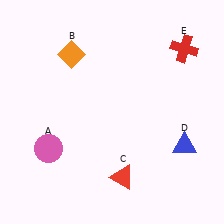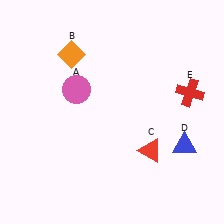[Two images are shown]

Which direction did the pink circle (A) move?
The pink circle (A) moved up.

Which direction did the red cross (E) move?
The red cross (E) moved down.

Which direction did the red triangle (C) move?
The red triangle (C) moved right.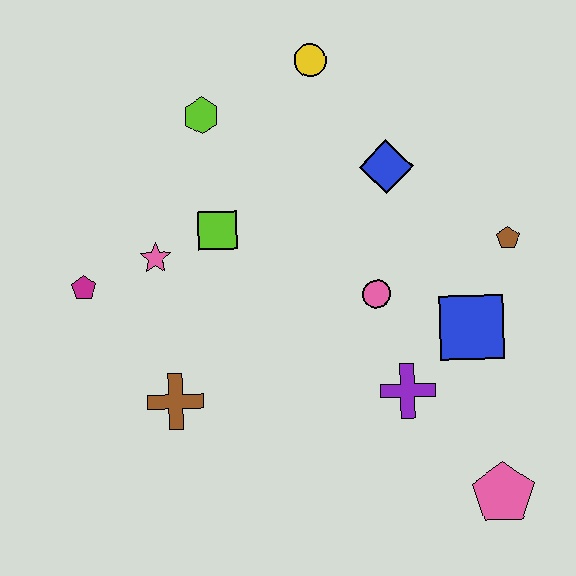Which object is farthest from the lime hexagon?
The pink pentagon is farthest from the lime hexagon.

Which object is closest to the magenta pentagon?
The pink star is closest to the magenta pentagon.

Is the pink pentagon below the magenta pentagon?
Yes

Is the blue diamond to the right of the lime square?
Yes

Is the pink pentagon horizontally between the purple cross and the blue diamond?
No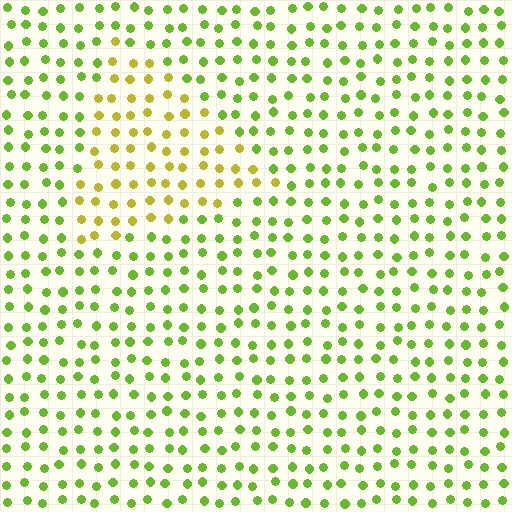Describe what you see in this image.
The image is filled with small lime elements in a uniform arrangement. A triangle-shaped region is visible where the elements are tinted to a slightly different hue, forming a subtle color boundary.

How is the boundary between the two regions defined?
The boundary is defined purely by a slight shift in hue (about 37 degrees). Spacing, size, and orientation are identical on both sides.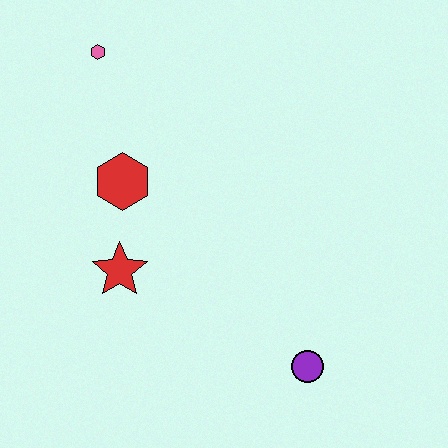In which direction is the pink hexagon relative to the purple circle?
The pink hexagon is above the purple circle.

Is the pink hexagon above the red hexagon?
Yes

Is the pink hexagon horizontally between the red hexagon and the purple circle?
No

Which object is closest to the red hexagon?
The red star is closest to the red hexagon.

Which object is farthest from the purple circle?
The pink hexagon is farthest from the purple circle.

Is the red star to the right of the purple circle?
No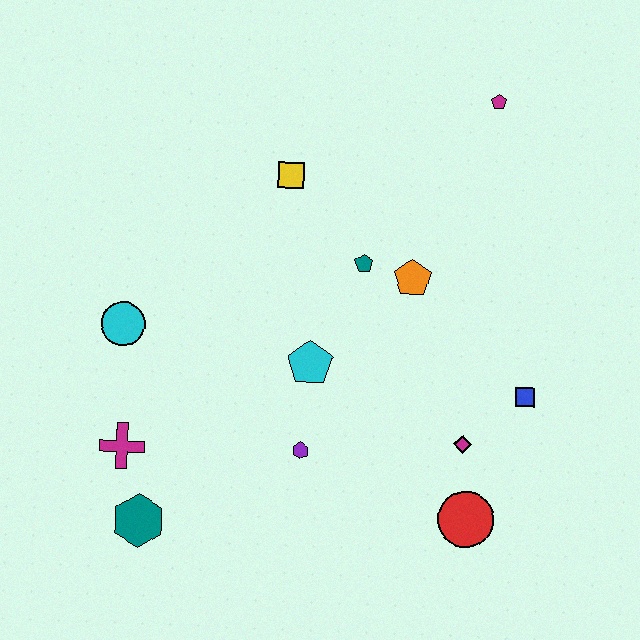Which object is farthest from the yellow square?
The red circle is farthest from the yellow square.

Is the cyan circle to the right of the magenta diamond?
No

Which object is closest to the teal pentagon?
The orange pentagon is closest to the teal pentagon.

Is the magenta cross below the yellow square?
Yes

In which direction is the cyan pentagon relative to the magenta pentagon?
The cyan pentagon is below the magenta pentagon.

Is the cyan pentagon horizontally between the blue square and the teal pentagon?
No